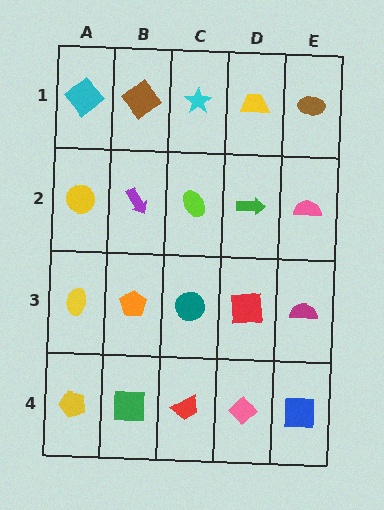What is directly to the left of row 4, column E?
A pink diamond.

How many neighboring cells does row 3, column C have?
4.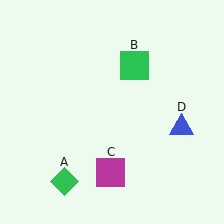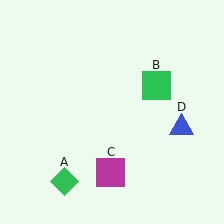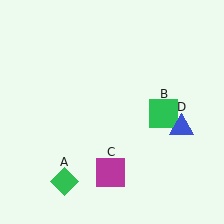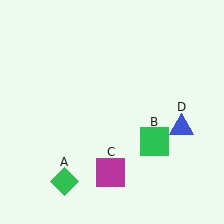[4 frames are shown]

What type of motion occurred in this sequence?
The green square (object B) rotated clockwise around the center of the scene.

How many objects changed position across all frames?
1 object changed position: green square (object B).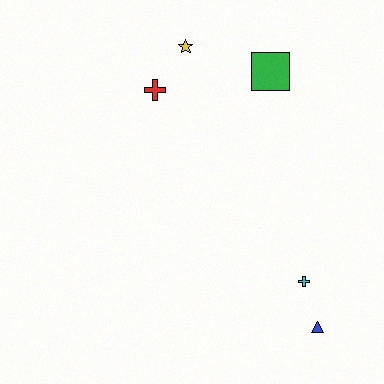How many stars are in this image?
There is 1 star.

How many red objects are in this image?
There is 1 red object.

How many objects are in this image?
There are 5 objects.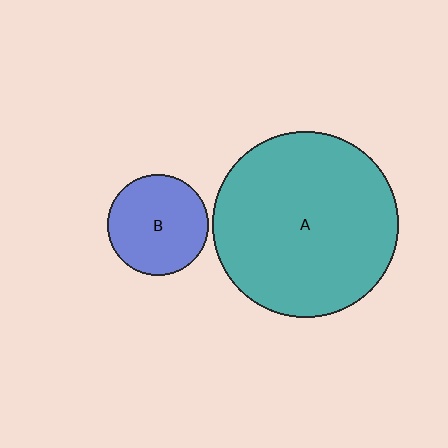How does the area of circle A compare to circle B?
Approximately 3.3 times.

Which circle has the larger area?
Circle A (teal).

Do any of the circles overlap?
No, none of the circles overlap.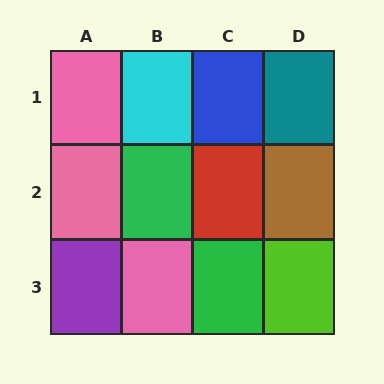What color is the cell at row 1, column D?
Teal.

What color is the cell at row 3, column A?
Purple.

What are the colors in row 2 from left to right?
Pink, green, red, brown.